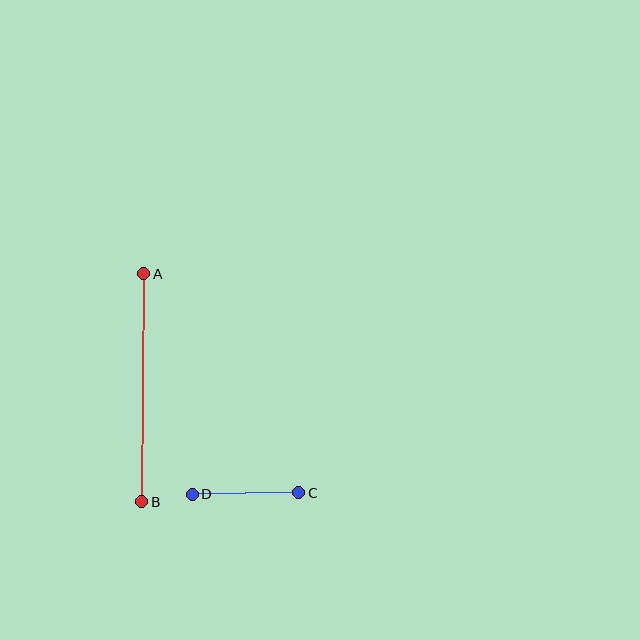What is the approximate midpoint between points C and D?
The midpoint is at approximately (246, 493) pixels.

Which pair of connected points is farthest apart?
Points A and B are farthest apart.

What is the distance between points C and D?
The distance is approximately 107 pixels.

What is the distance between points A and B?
The distance is approximately 228 pixels.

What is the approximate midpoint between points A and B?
The midpoint is at approximately (143, 388) pixels.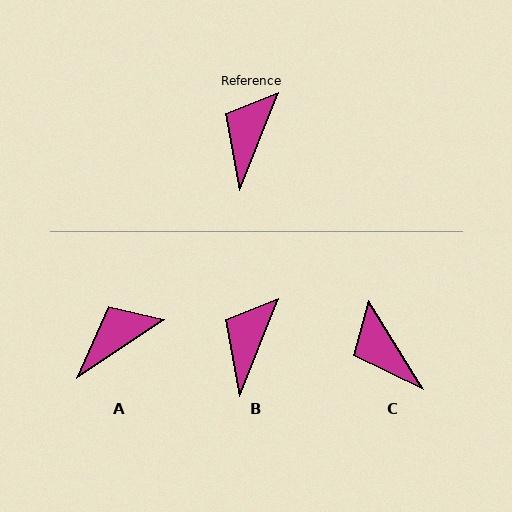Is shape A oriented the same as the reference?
No, it is off by about 35 degrees.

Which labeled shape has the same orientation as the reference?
B.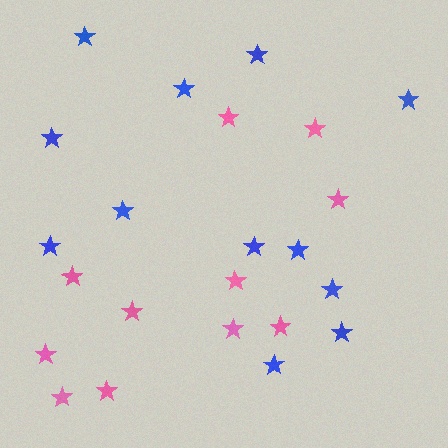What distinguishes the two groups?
There are 2 groups: one group of pink stars (11) and one group of blue stars (12).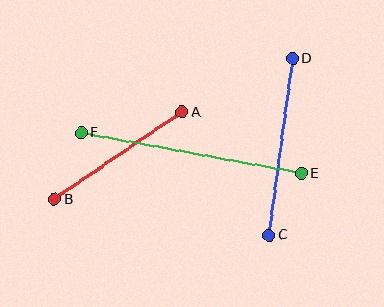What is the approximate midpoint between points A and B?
The midpoint is at approximately (118, 156) pixels.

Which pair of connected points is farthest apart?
Points E and F are farthest apart.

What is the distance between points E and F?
The distance is approximately 224 pixels.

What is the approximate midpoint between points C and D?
The midpoint is at approximately (281, 147) pixels.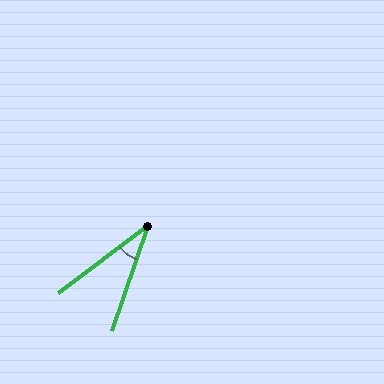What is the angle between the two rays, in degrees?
Approximately 34 degrees.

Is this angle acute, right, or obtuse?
It is acute.